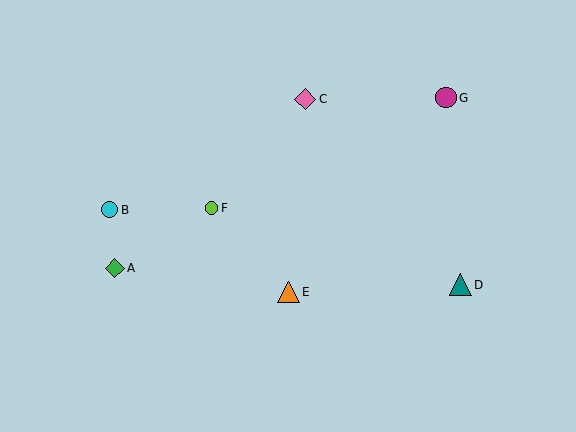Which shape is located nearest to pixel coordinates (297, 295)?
The orange triangle (labeled E) at (289, 292) is nearest to that location.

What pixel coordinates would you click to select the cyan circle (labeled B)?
Click at (110, 210) to select the cyan circle B.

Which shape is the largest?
The teal triangle (labeled D) is the largest.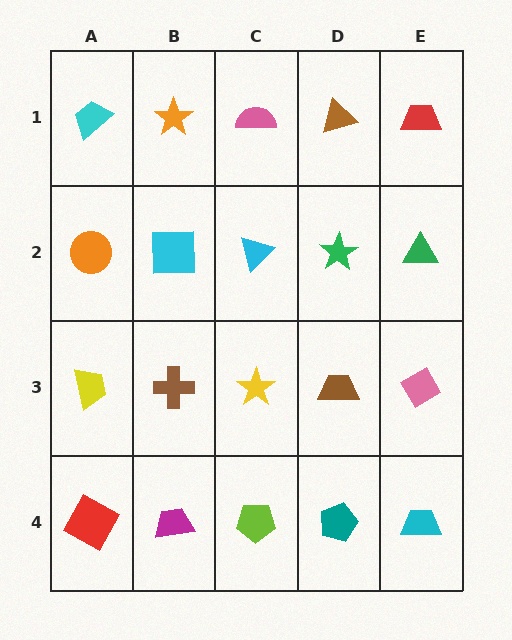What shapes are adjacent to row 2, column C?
A pink semicircle (row 1, column C), a yellow star (row 3, column C), a cyan square (row 2, column B), a green star (row 2, column D).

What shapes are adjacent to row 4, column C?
A yellow star (row 3, column C), a magenta trapezoid (row 4, column B), a teal pentagon (row 4, column D).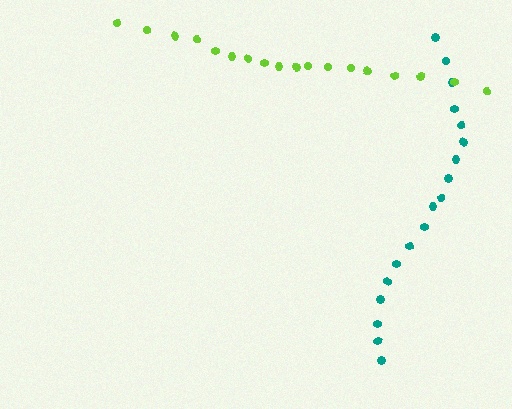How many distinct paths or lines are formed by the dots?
There are 2 distinct paths.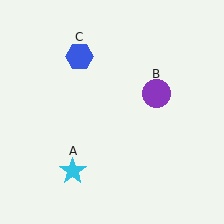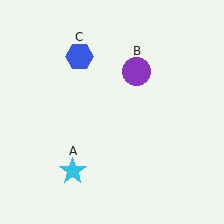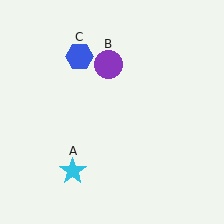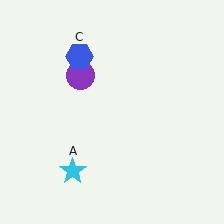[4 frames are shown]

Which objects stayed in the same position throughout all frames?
Cyan star (object A) and blue hexagon (object C) remained stationary.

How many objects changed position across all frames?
1 object changed position: purple circle (object B).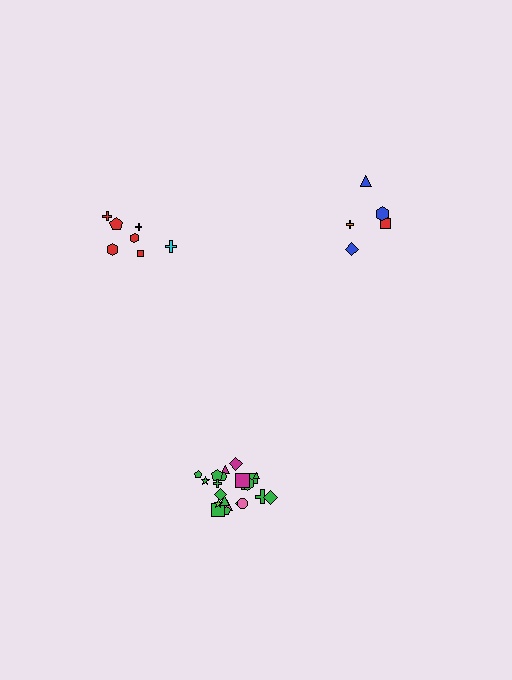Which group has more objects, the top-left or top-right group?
The top-left group.